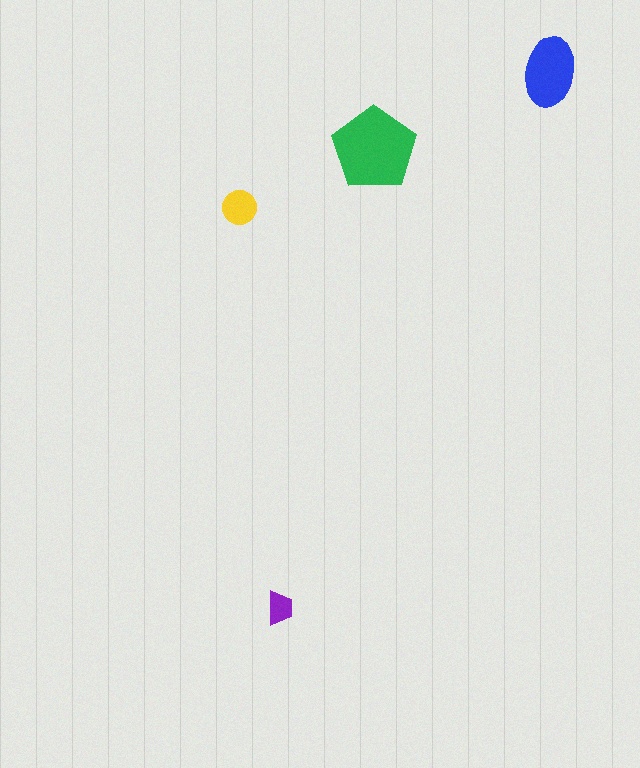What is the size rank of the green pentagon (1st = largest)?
1st.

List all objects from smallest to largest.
The purple trapezoid, the yellow circle, the blue ellipse, the green pentagon.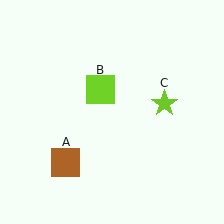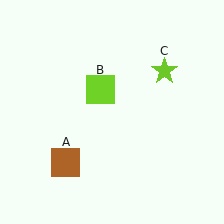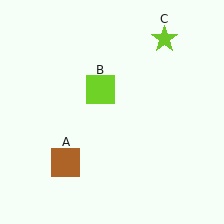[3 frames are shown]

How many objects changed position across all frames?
1 object changed position: lime star (object C).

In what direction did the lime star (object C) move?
The lime star (object C) moved up.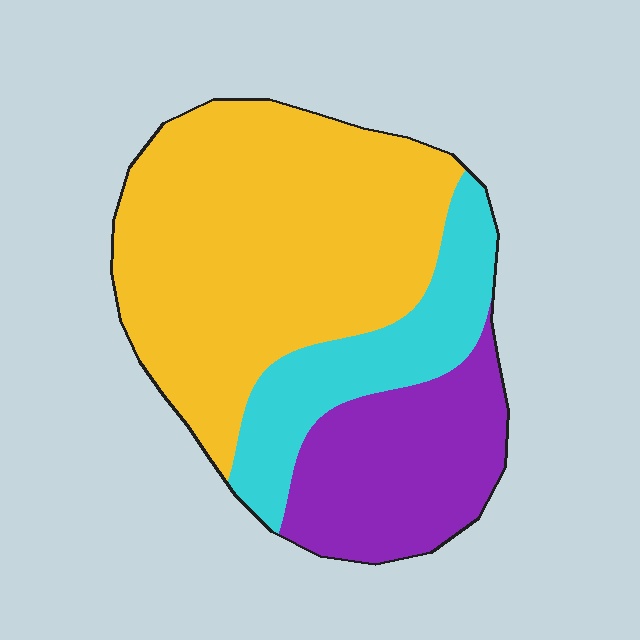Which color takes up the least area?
Cyan, at roughly 20%.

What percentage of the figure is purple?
Purple covers roughly 25% of the figure.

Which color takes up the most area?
Yellow, at roughly 55%.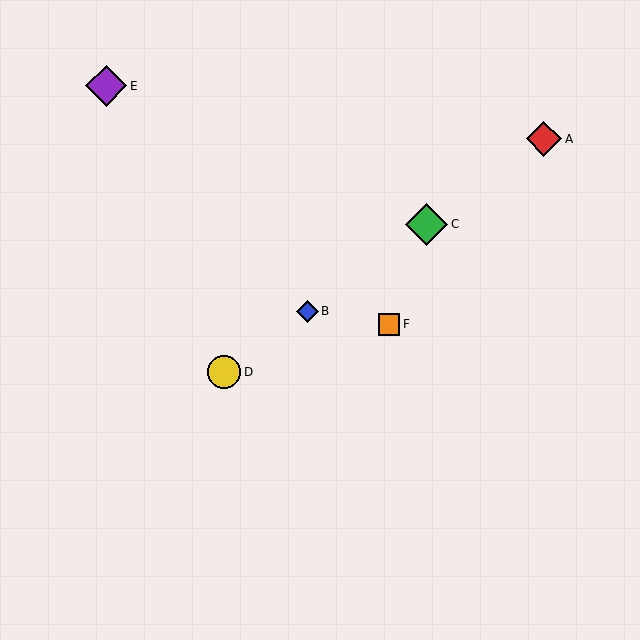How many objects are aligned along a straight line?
4 objects (A, B, C, D) are aligned along a straight line.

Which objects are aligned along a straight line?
Objects A, B, C, D are aligned along a straight line.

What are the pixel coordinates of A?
Object A is at (544, 139).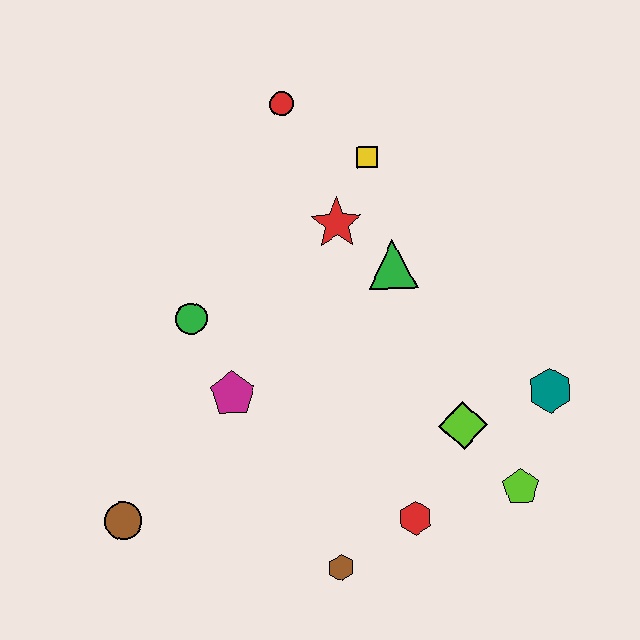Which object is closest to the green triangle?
The red star is closest to the green triangle.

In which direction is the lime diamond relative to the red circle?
The lime diamond is below the red circle.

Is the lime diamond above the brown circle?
Yes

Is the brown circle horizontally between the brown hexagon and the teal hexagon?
No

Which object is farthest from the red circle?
The brown hexagon is farthest from the red circle.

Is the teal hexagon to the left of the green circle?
No